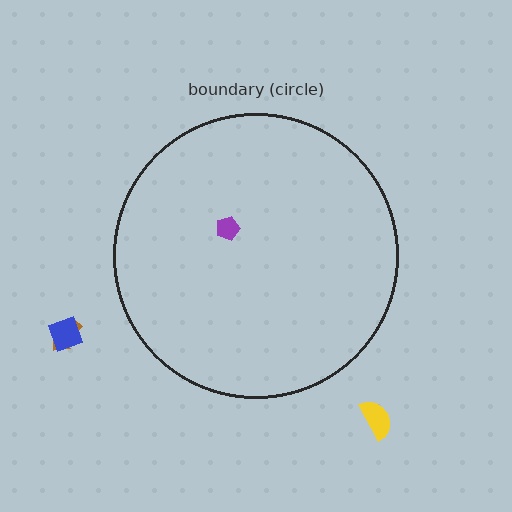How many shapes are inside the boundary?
1 inside, 3 outside.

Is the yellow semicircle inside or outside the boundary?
Outside.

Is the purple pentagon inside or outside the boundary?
Inside.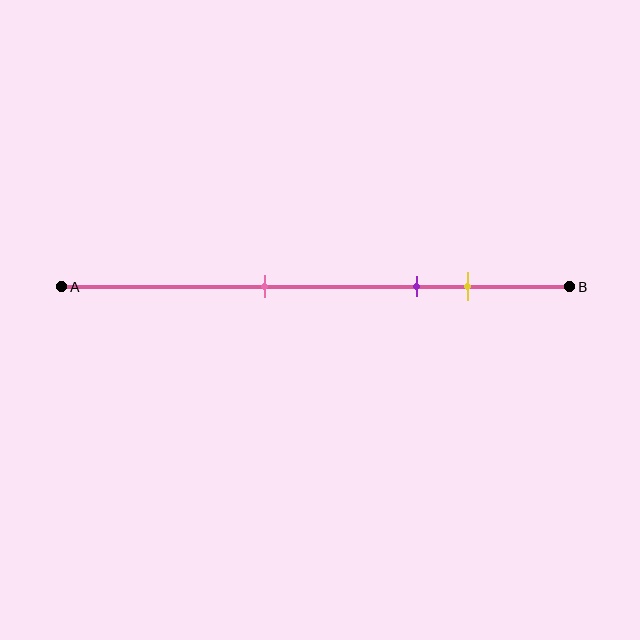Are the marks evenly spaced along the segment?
No, the marks are not evenly spaced.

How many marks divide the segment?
There are 3 marks dividing the segment.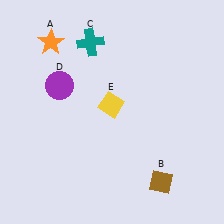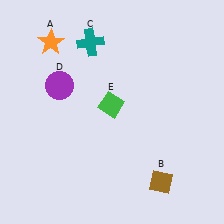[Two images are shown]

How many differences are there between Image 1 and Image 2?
There is 1 difference between the two images.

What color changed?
The diamond (E) changed from yellow in Image 1 to green in Image 2.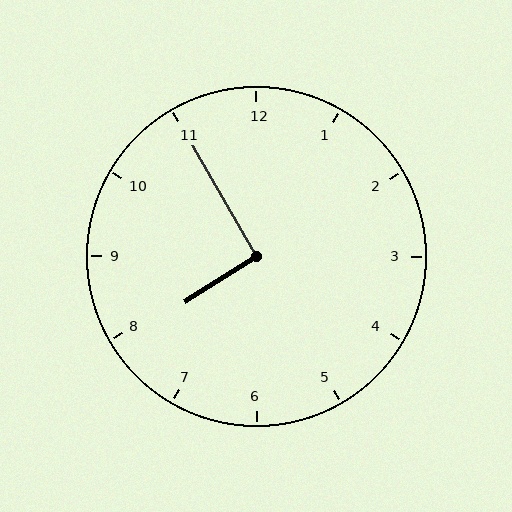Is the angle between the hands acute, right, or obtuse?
It is right.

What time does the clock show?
7:55.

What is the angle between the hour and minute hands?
Approximately 92 degrees.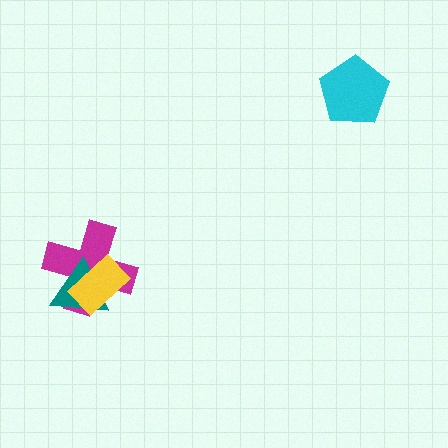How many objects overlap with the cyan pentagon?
0 objects overlap with the cyan pentagon.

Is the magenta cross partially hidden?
Yes, it is partially covered by another shape.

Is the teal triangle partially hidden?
Yes, it is partially covered by another shape.